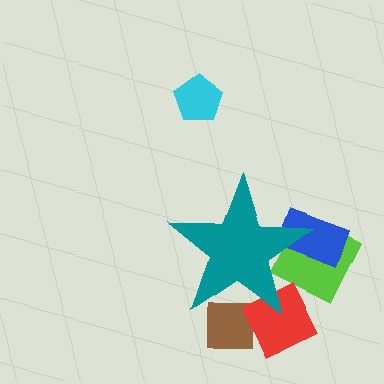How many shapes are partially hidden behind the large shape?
4 shapes are partially hidden.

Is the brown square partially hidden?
Yes, the brown square is partially hidden behind the teal star.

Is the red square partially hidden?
Yes, the red square is partially hidden behind the teal star.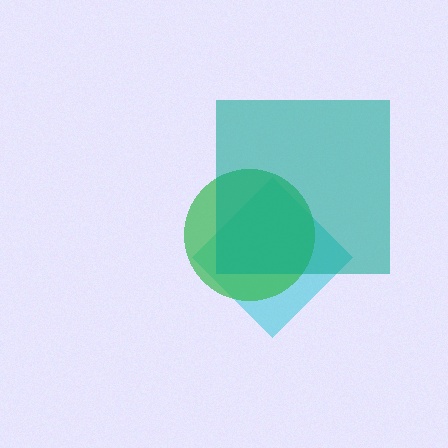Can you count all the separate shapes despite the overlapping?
Yes, there are 3 separate shapes.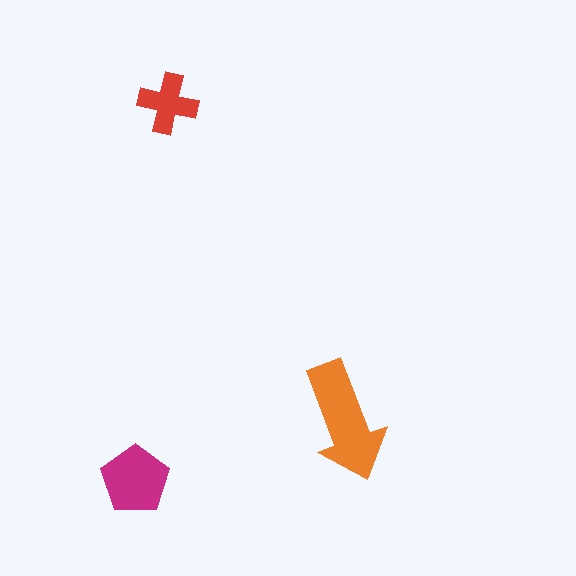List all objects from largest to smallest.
The orange arrow, the magenta pentagon, the red cross.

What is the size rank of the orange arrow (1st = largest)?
1st.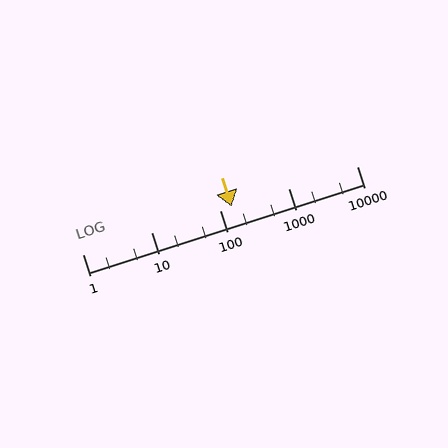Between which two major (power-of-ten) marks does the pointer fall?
The pointer is between 100 and 1000.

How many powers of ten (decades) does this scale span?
The scale spans 4 decades, from 1 to 10000.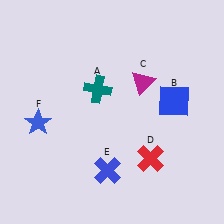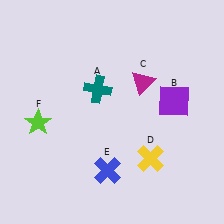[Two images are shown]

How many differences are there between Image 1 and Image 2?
There are 3 differences between the two images.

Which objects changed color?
B changed from blue to purple. D changed from red to yellow. F changed from blue to lime.